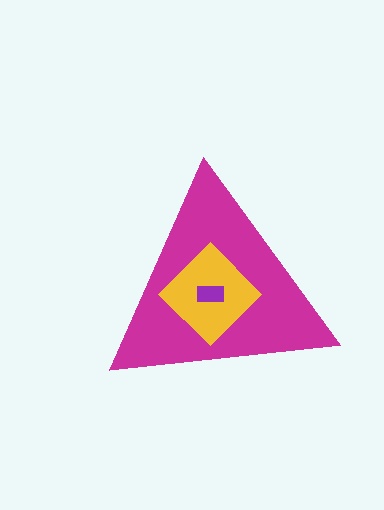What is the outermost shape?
The magenta triangle.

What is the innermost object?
The purple rectangle.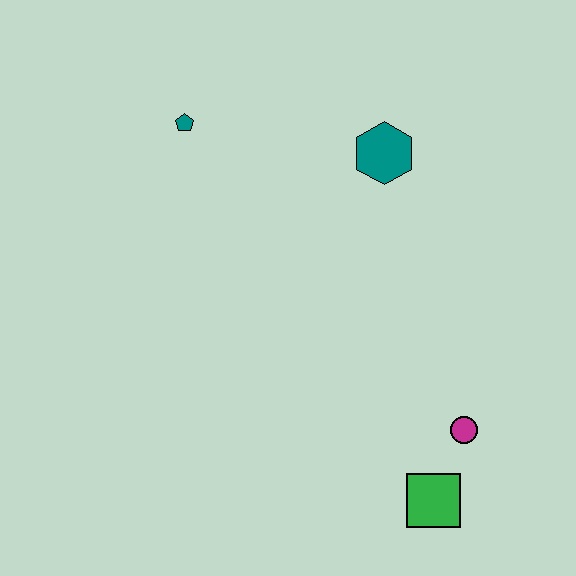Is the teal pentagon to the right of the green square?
No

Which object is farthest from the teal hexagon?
The green square is farthest from the teal hexagon.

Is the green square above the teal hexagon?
No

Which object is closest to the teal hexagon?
The teal pentagon is closest to the teal hexagon.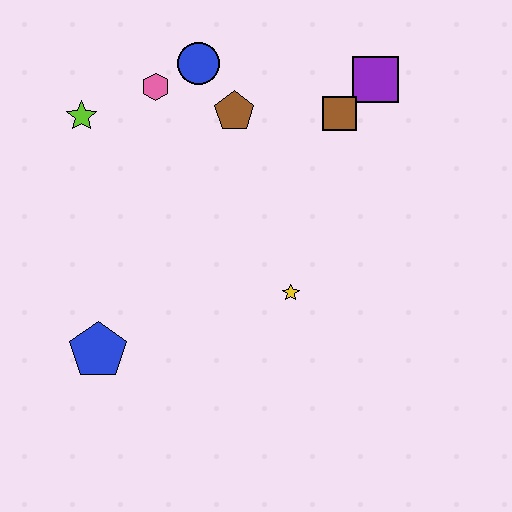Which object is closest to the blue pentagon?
The yellow star is closest to the blue pentagon.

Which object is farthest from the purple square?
The blue pentagon is farthest from the purple square.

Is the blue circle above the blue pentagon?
Yes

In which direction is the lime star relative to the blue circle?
The lime star is to the left of the blue circle.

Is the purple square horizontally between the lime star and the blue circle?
No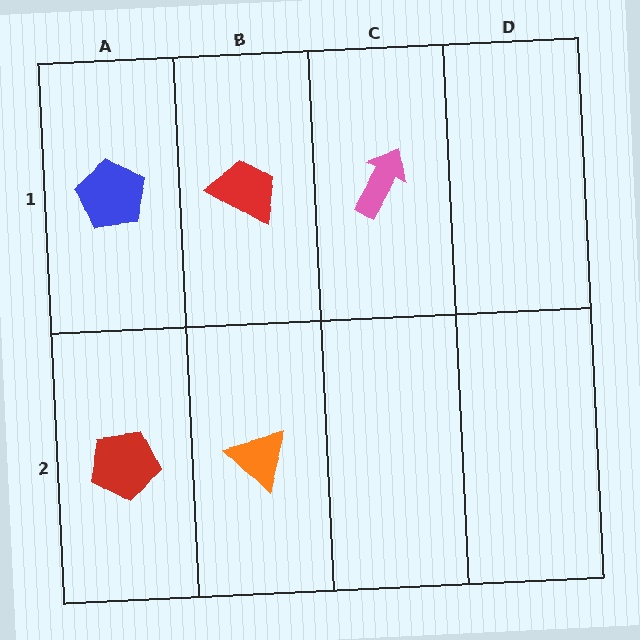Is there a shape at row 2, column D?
No, that cell is empty.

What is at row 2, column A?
A red pentagon.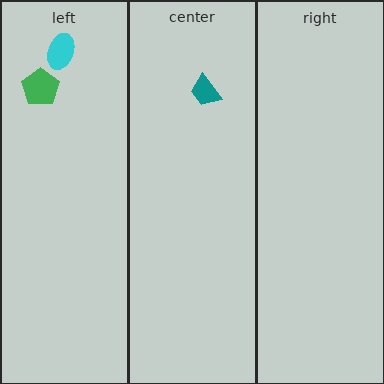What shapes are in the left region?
The cyan ellipse, the green pentagon.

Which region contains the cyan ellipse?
The left region.